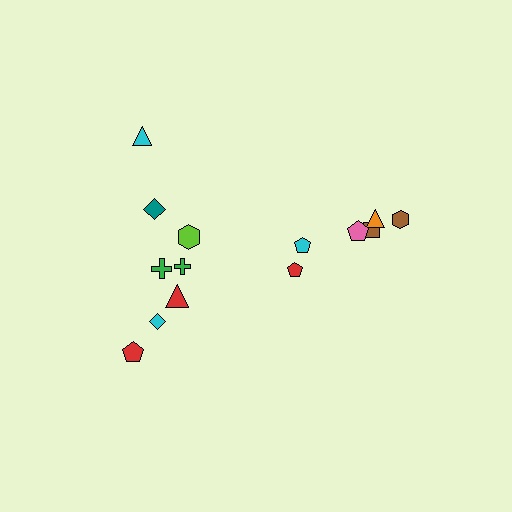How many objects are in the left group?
There are 8 objects.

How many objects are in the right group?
There are 6 objects.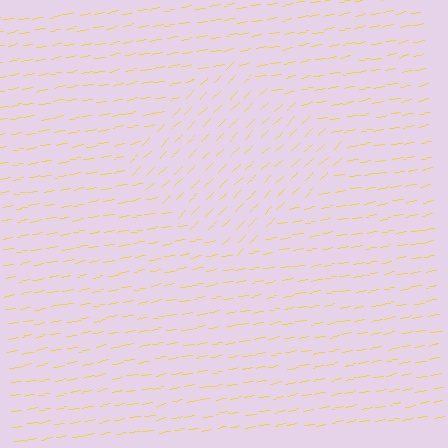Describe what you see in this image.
The image is filled with small yellow line segments. A diamond region in the image has lines oriented differently from the surrounding lines, creating a visible texture boundary.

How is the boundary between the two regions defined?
The boundary is defined purely by a change in line orientation (approximately 34 degrees difference). All lines are the same color and thickness.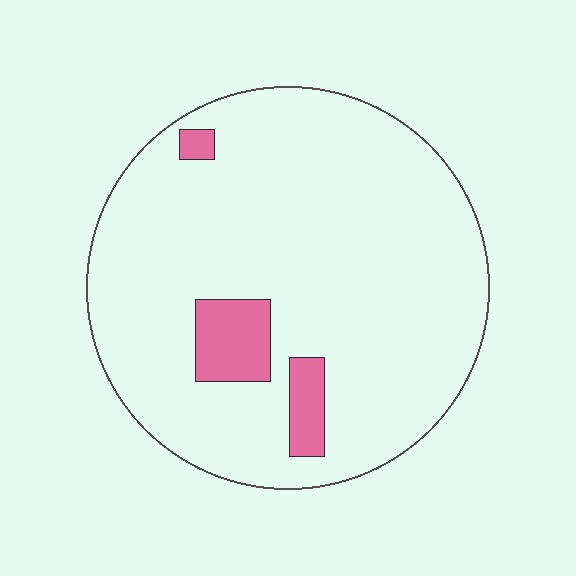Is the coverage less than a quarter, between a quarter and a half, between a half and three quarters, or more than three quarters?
Less than a quarter.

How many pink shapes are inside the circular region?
3.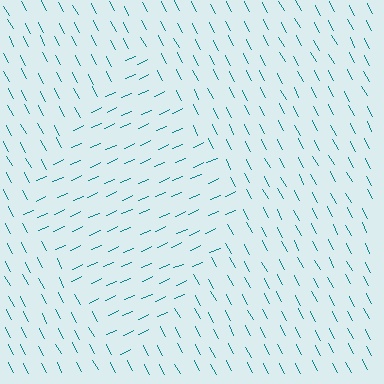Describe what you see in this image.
The image is filled with small teal line segments. A diamond region in the image has lines oriented differently from the surrounding lines, creating a visible texture boundary.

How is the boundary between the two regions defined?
The boundary is defined purely by a change in line orientation (approximately 85 degrees difference). All lines are the same color and thickness.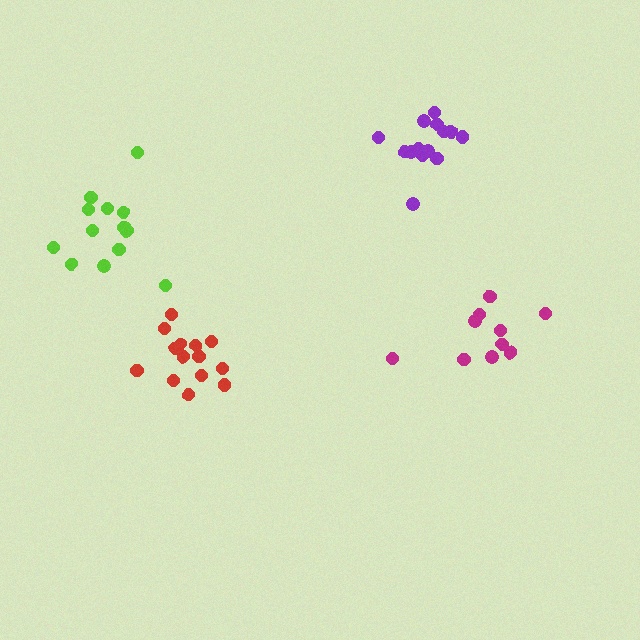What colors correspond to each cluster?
The clusters are colored: magenta, purple, lime, red.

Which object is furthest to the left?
The lime cluster is leftmost.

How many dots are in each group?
Group 1: 10 dots, Group 2: 14 dots, Group 3: 13 dots, Group 4: 14 dots (51 total).